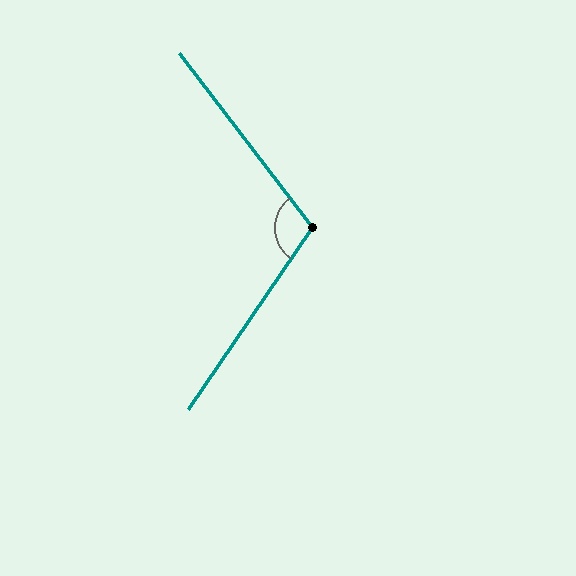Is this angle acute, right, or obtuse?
It is obtuse.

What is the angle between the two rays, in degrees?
Approximately 109 degrees.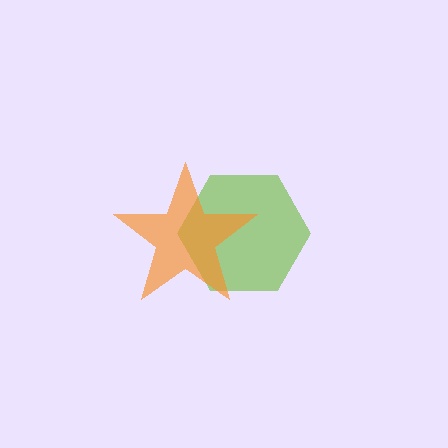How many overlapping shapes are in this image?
There are 2 overlapping shapes in the image.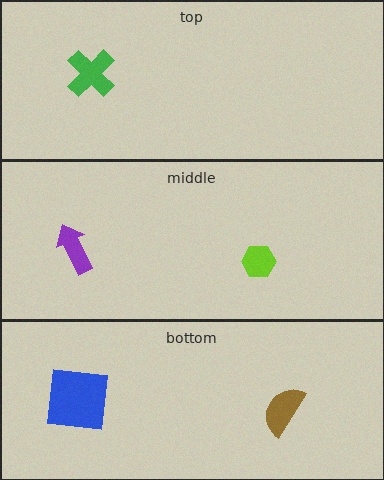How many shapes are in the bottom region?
2.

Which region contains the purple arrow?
The middle region.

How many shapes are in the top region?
1.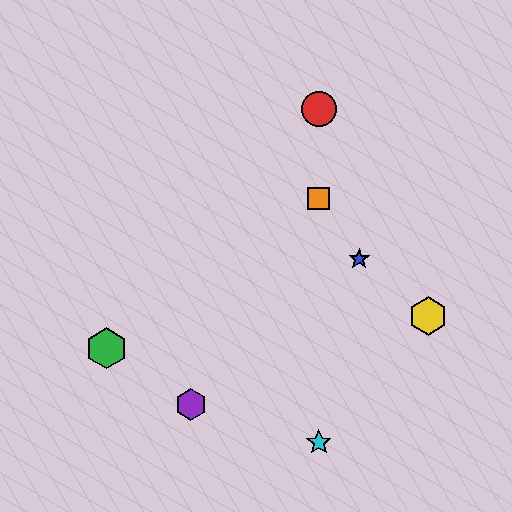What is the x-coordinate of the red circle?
The red circle is at x≈319.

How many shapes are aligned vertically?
3 shapes (the red circle, the orange square, the cyan star) are aligned vertically.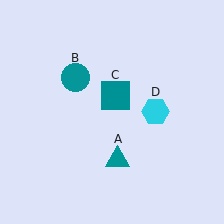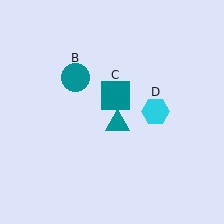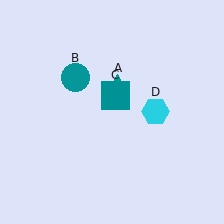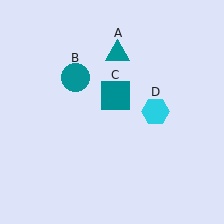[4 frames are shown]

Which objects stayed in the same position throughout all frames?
Teal circle (object B) and teal square (object C) and cyan hexagon (object D) remained stationary.